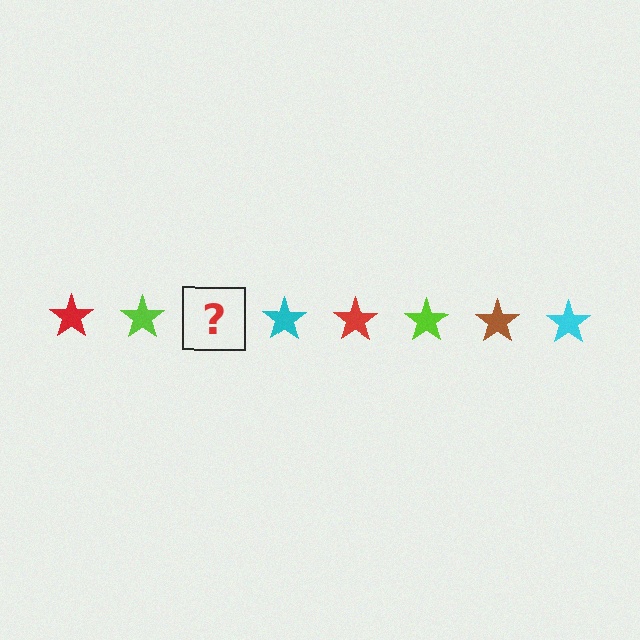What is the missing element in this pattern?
The missing element is a brown star.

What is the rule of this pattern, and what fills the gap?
The rule is that the pattern cycles through red, lime, brown, cyan stars. The gap should be filled with a brown star.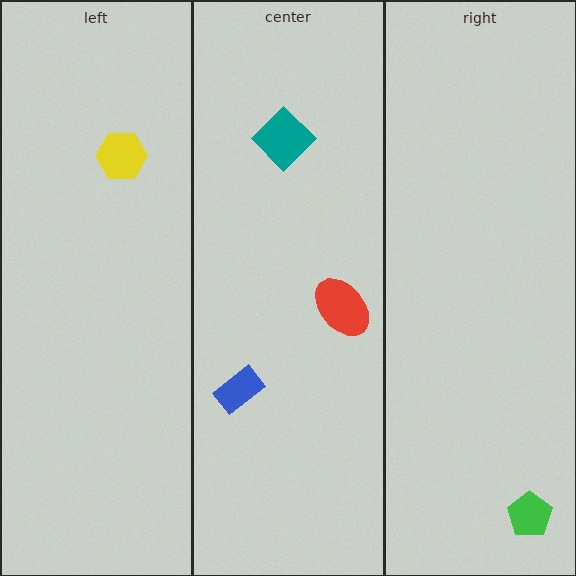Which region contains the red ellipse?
The center region.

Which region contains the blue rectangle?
The center region.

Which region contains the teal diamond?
The center region.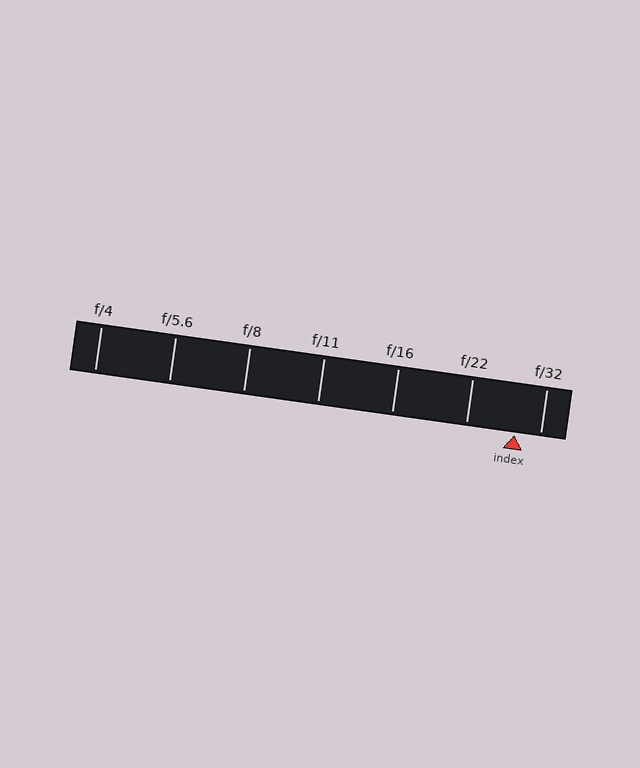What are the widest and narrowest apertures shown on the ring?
The widest aperture shown is f/4 and the narrowest is f/32.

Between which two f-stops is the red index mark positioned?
The index mark is between f/22 and f/32.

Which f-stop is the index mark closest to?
The index mark is closest to f/32.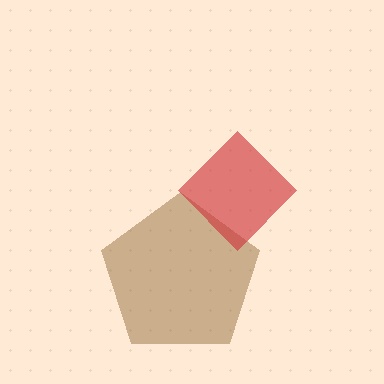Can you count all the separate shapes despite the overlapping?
Yes, there are 2 separate shapes.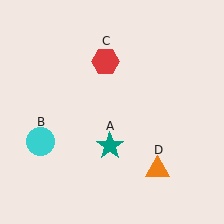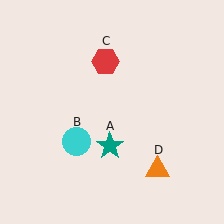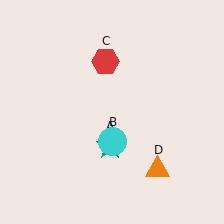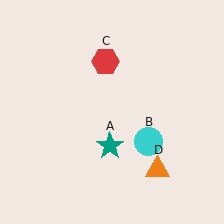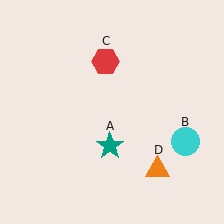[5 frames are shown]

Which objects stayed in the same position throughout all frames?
Teal star (object A) and red hexagon (object C) and orange triangle (object D) remained stationary.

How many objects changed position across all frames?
1 object changed position: cyan circle (object B).